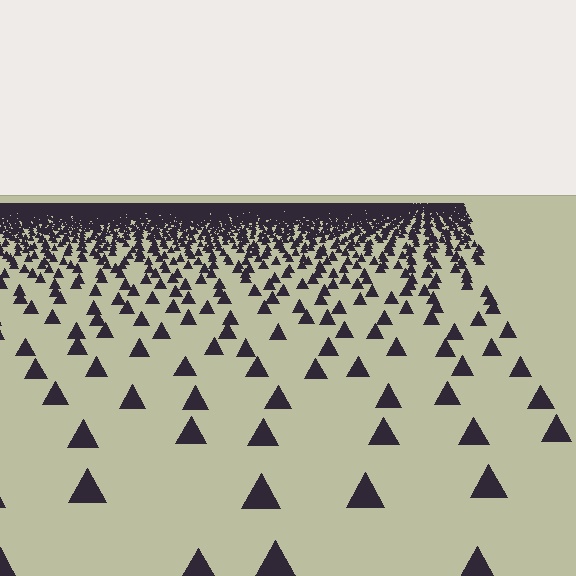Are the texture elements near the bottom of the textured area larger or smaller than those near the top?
Larger. Near the bottom, elements are closer to the viewer and appear at a bigger on-screen size.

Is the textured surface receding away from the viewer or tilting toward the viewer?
The surface is receding away from the viewer. Texture elements get smaller and denser toward the top.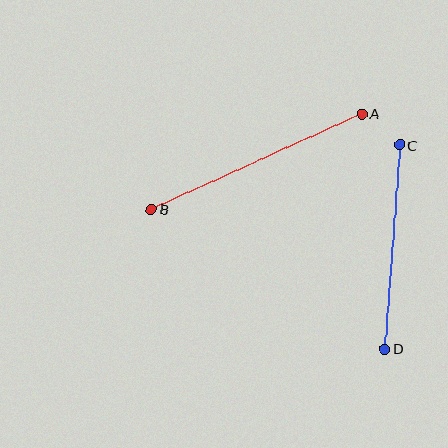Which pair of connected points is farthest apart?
Points A and B are farthest apart.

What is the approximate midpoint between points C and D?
The midpoint is at approximately (392, 247) pixels.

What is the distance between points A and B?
The distance is approximately 231 pixels.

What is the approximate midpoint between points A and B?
The midpoint is at approximately (257, 162) pixels.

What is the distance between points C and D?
The distance is approximately 205 pixels.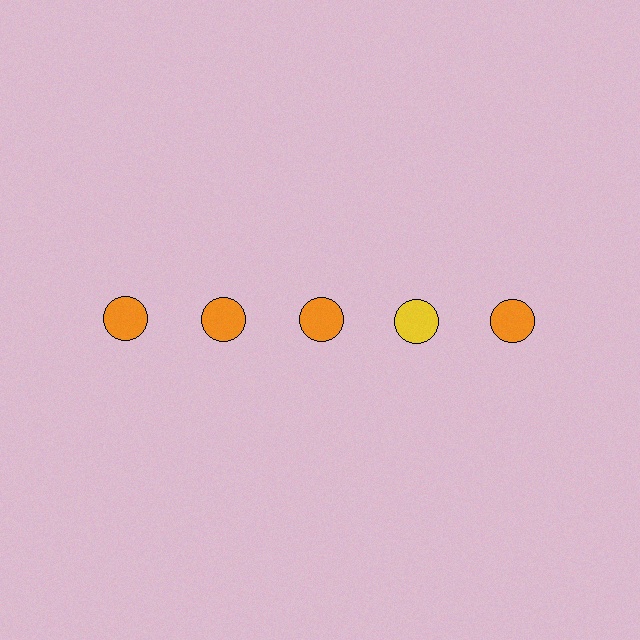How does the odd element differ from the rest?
It has a different color: yellow instead of orange.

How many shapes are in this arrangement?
There are 5 shapes arranged in a grid pattern.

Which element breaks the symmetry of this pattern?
The yellow circle in the top row, second from right column breaks the symmetry. All other shapes are orange circles.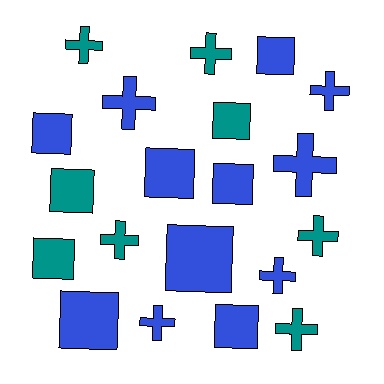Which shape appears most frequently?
Square, with 10 objects.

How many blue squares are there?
There are 7 blue squares.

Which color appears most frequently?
Blue, with 12 objects.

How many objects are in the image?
There are 20 objects.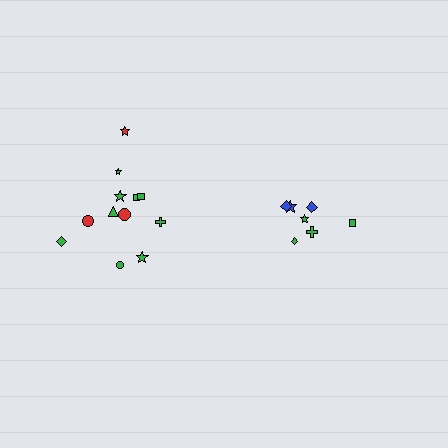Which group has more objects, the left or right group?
The left group.